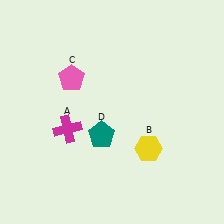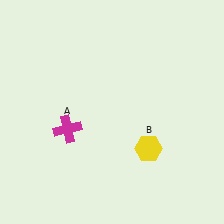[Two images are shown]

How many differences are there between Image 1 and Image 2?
There are 2 differences between the two images.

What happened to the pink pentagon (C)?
The pink pentagon (C) was removed in Image 2. It was in the top-left area of Image 1.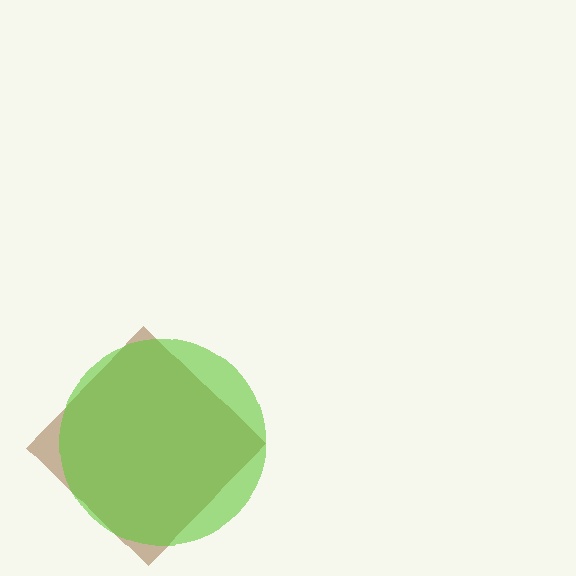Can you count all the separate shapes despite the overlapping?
Yes, there are 2 separate shapes.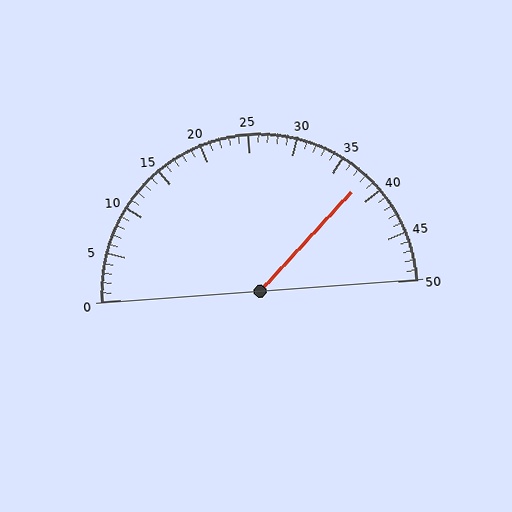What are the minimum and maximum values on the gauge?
The gauge ranges from 0 to 50.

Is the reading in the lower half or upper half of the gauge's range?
The reading is in the upper half of the range (0 to 50).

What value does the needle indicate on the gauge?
The needle indicates approximately 38.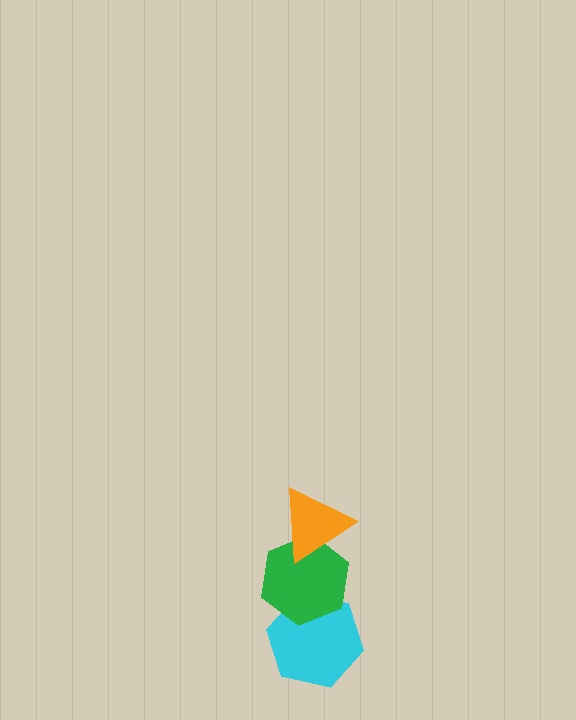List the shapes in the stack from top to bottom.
From top to bottom: the orange triangle, the green hexagon, the cyan hexagon.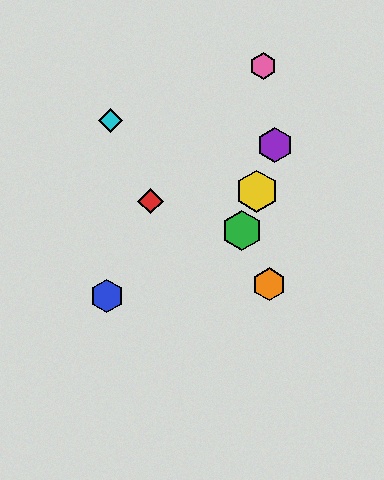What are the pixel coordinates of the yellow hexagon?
The yellow hexagon is at (257, 191).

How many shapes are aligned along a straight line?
3 shapes (the green hexagon, the yellow hexagon, the purple hexagon) are aligned along a straight line.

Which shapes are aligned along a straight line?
The green hexagon, the yellow hexagon, the purple hexagon are aligned along a straight line.